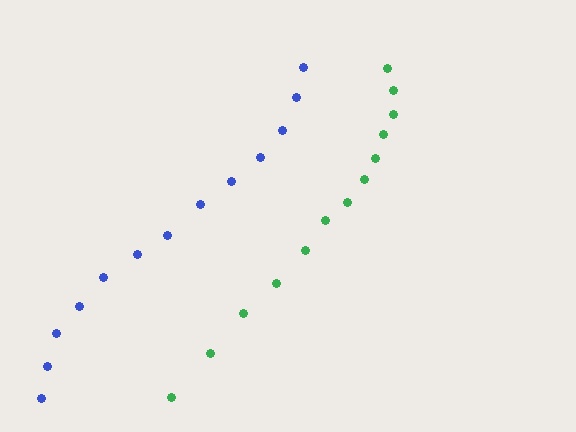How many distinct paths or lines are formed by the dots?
There are 2 distinct paths.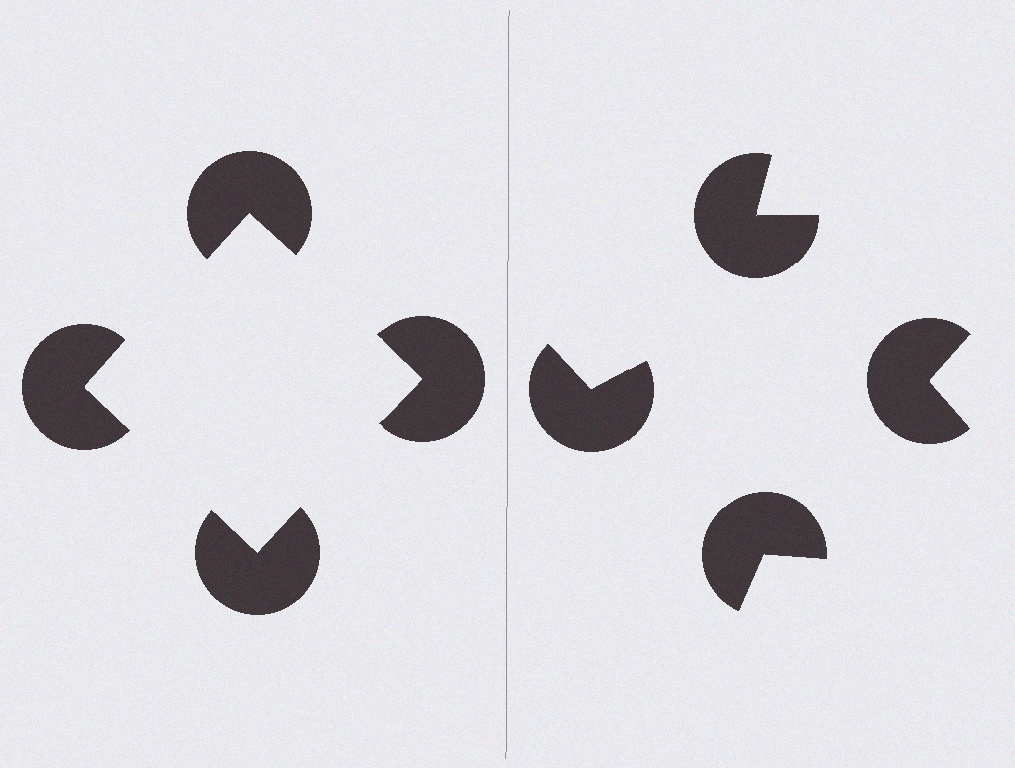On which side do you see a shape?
An illusory square appears on the left side. On the right side the wedge cuts are rotated, so no coherent shape forms.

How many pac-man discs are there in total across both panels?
8 — 4 on each side.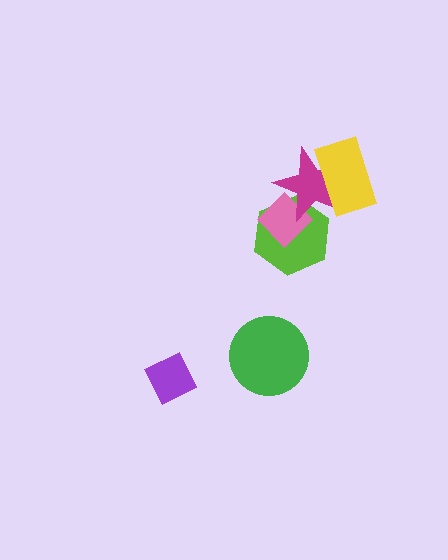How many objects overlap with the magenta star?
3 objects overlap with the magenta star.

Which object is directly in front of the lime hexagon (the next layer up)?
The pink diamond is directly in front of the lime hexagon.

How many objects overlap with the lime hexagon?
2 objects overlap with the lime hexagon.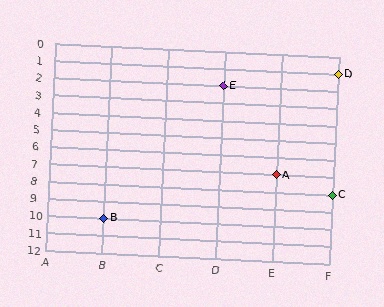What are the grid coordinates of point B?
Point B is at grid coordinates (B, 10).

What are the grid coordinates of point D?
Point D is at grid coordinates (F, 1).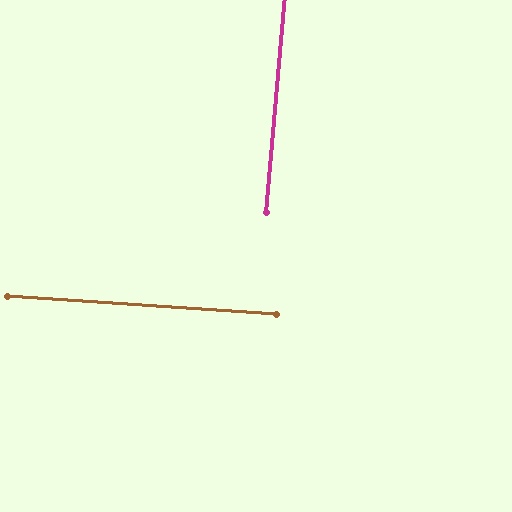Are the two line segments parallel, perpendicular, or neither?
Perpendicular — they meet at approximately 89°.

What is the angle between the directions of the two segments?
Approximately 89 degrees.